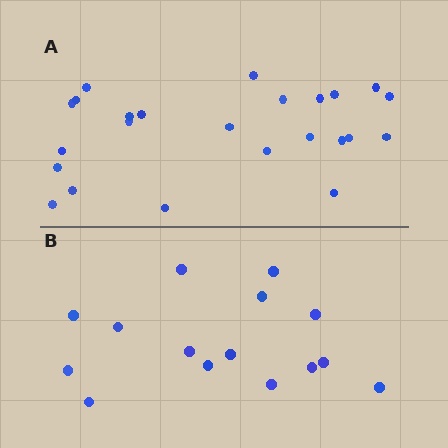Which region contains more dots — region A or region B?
Region A (the top region) has more dots.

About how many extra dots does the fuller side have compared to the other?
Region A has roughly 8 or so more dots than region B.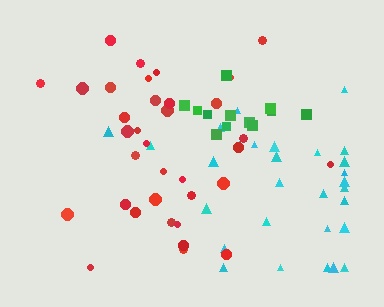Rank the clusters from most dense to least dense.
green, red, cyan.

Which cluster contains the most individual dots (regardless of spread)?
Red (35).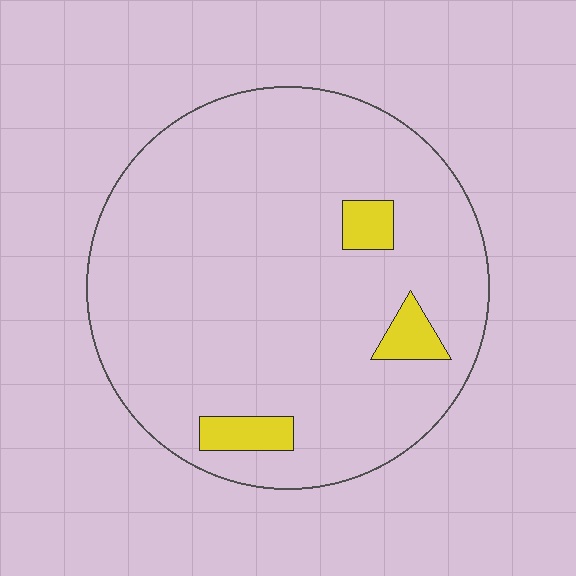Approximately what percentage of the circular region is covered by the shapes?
Approximately 5%.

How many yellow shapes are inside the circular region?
3.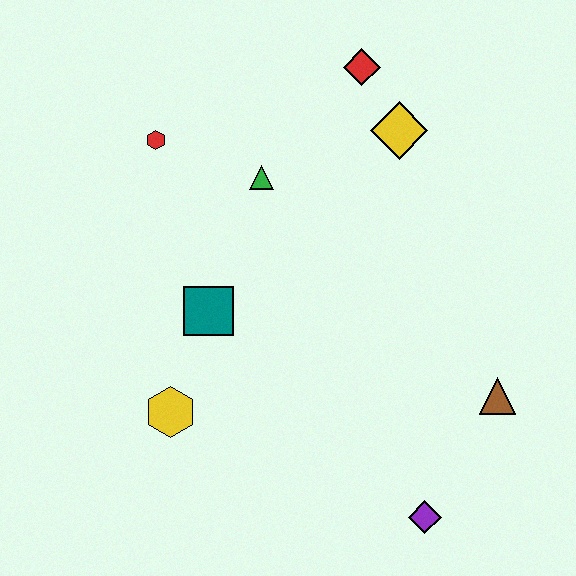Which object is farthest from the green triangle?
The purple diamond is farthest from the green triangle.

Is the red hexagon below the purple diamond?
No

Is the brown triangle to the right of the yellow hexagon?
Yes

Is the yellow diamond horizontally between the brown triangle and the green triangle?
Yes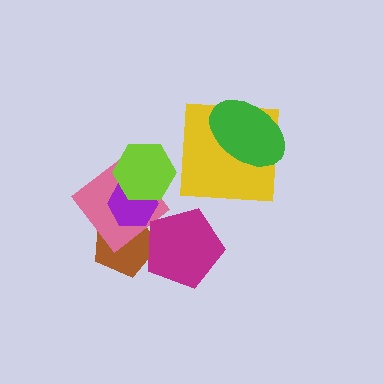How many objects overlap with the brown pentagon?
3 objects overlap with the brown pentagon.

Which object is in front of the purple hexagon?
The lime hexagon is in front of the purple hexagon.